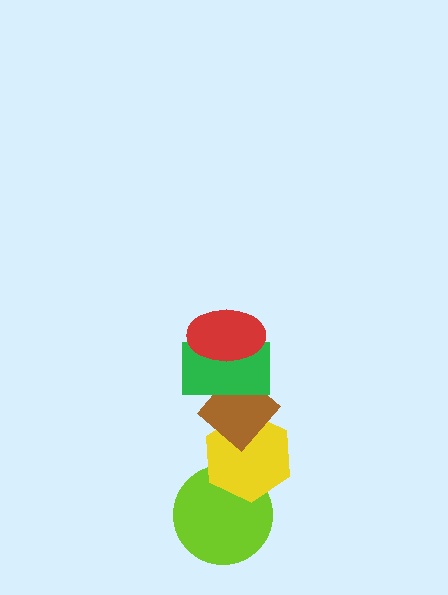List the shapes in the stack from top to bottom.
From top to bottom: the red ellipse, the green rectangle, the brown diamond, the yellow hexagon, the lime circle.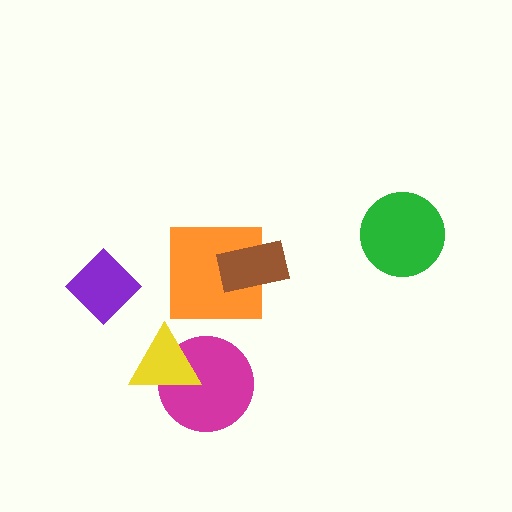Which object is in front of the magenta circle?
The yellow triangle is in front of the magenta circle.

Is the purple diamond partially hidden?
No, no other shape covers it.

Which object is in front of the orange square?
The brown rectangle is in front of the orange square.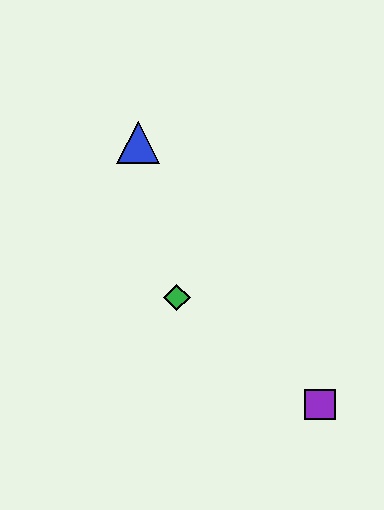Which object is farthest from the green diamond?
The purple square is farthest from the green diamond.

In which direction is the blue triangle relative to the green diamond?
The blue triangle is above the green diamond.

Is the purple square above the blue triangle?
No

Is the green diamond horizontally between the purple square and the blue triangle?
Yes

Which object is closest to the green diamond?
The blue triangle is closest to the green diamond.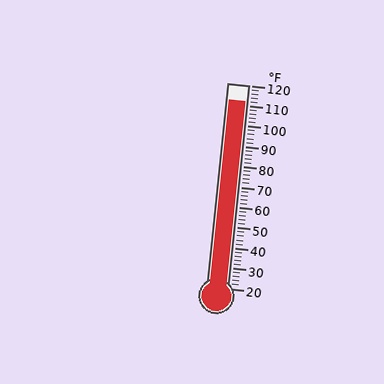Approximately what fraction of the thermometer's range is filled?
The thermometer is filled to approximately 90% of its range.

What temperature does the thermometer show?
The thermometer shows approximately 112°F.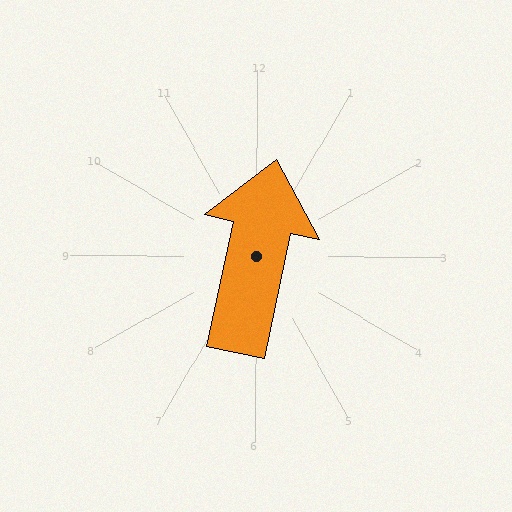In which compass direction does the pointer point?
North.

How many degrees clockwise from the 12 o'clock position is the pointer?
Approximately 12 degrees.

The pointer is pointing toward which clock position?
Roughly 12 o'clock.